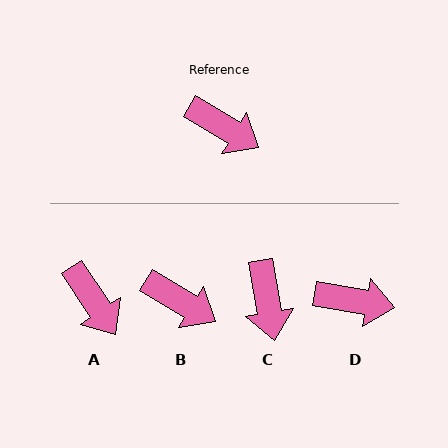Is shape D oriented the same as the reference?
No, it is off by about 21 degrees.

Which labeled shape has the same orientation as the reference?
B.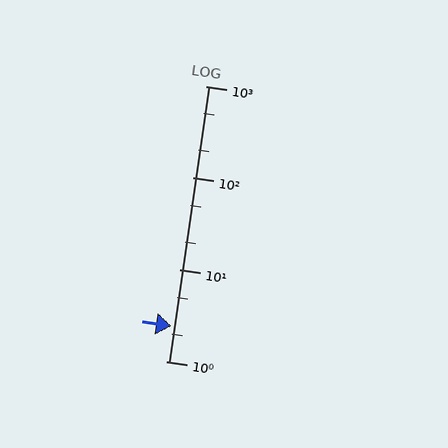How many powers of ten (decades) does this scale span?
The scale spans 3 decades, from 1 to 1000.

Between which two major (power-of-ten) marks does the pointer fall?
The pointer is between 1 and 10.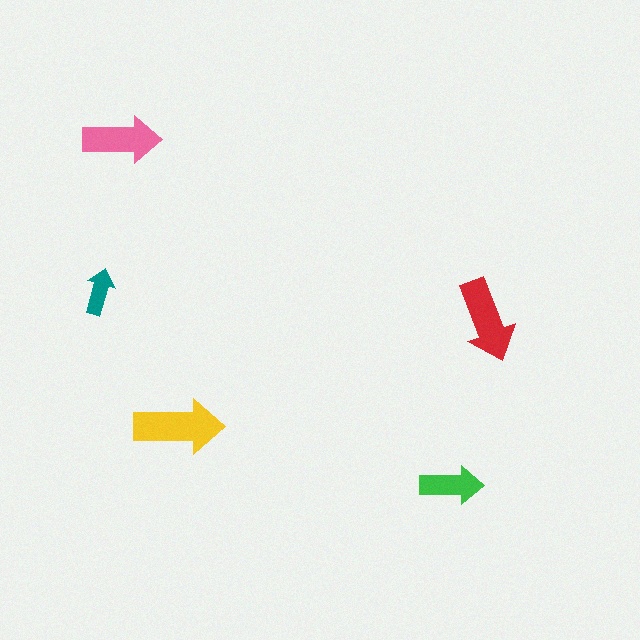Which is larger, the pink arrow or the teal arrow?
The pink one.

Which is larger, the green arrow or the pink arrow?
The pink one.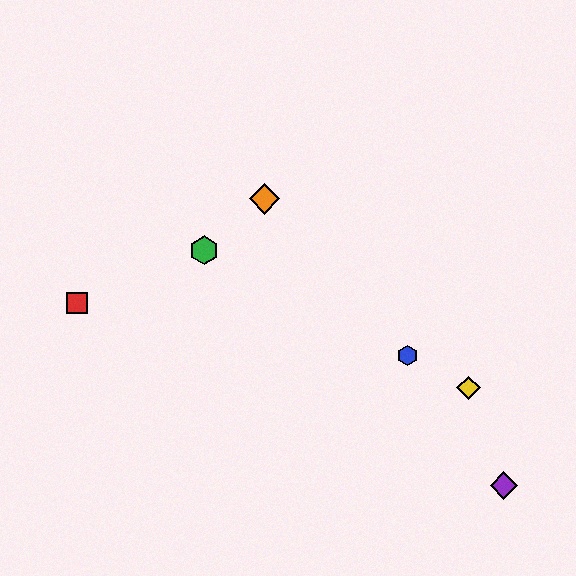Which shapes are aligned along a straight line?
The blue hexagon, the green hexagon, the yellow diamond are aligned along a straight line.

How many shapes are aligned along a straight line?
3 shapes (the blue hexagon, the green hexagon, the yellow diamond) are aligned along a straight line.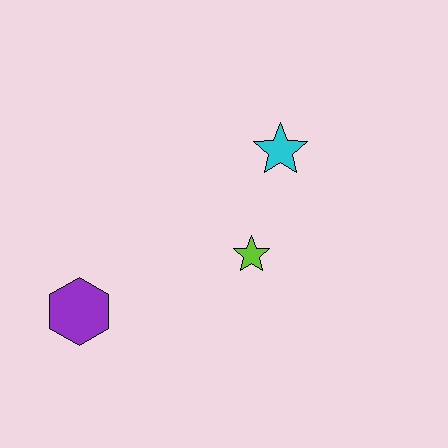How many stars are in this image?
There are 2 stars.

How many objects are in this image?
There are 3 objects.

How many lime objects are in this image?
There is 1 lime object.